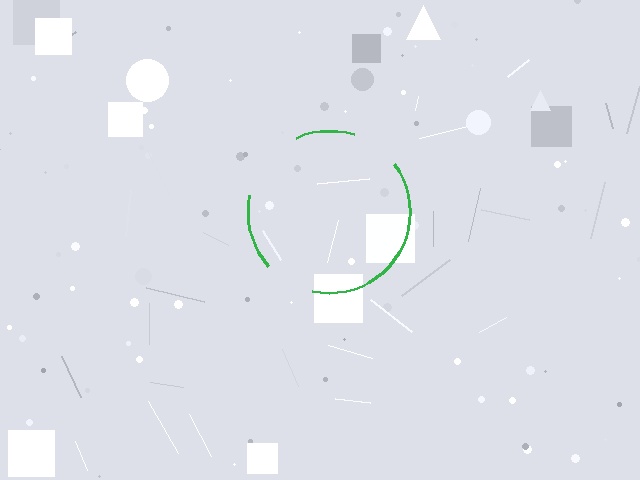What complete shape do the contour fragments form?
The contour fragments form a circle.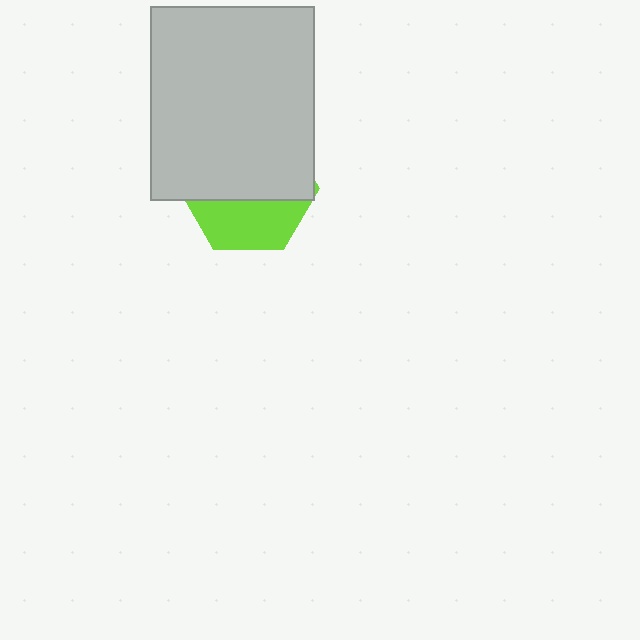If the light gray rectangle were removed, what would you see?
You would see the complete lime hexagon.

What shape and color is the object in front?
The object in front is a light gray rectangle.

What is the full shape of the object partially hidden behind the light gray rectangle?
The partially hidden object is a lime hexagon.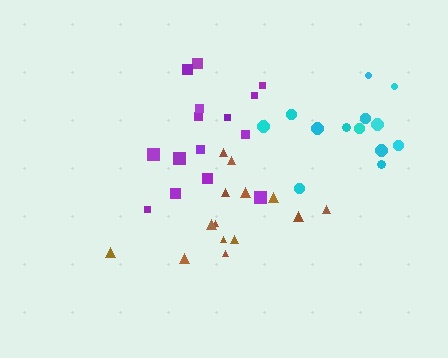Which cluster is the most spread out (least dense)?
Cyan.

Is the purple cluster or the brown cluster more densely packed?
Purple.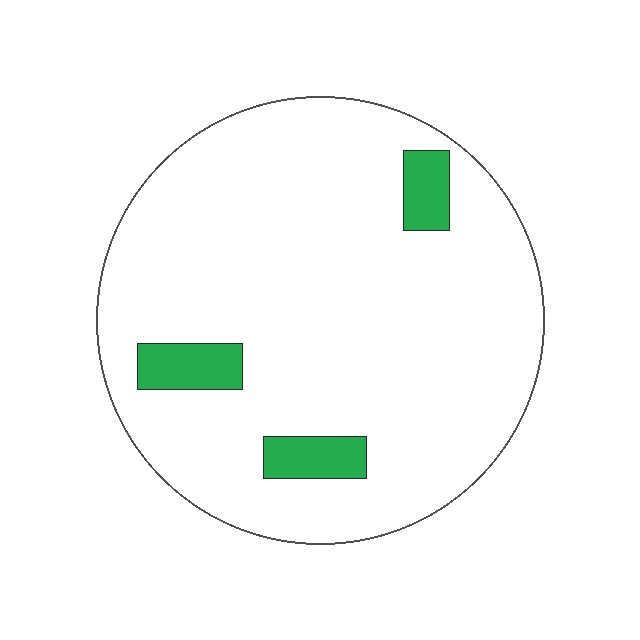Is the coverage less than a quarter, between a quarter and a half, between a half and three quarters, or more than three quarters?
Less than a quarter.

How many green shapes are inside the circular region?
3.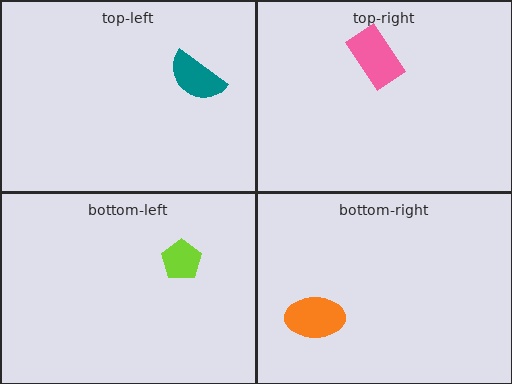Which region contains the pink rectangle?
The top-right region.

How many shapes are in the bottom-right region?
1.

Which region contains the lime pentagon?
The bottom-left region.